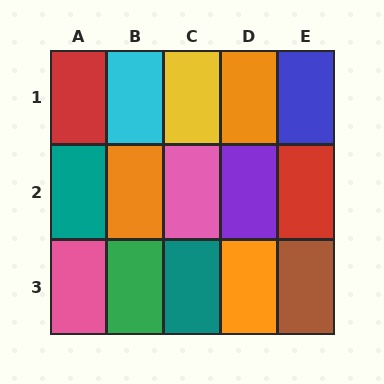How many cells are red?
2 cells are red.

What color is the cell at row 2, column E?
Red.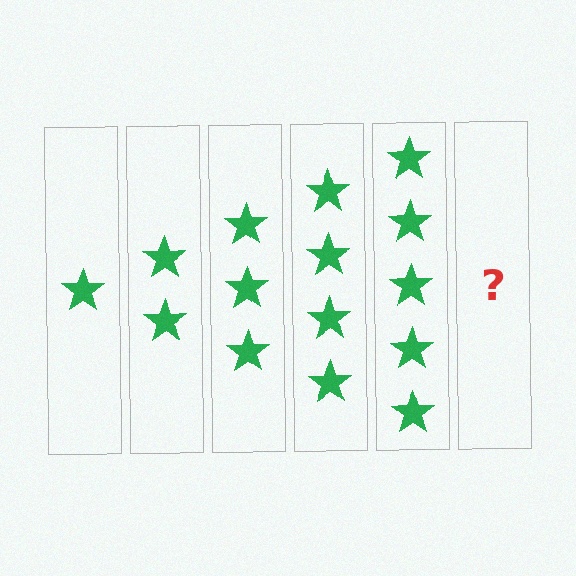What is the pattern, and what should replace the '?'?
The pattern is that each step adds one more star. The '?' should be 6 stars.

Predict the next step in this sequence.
The next step is 6 stars.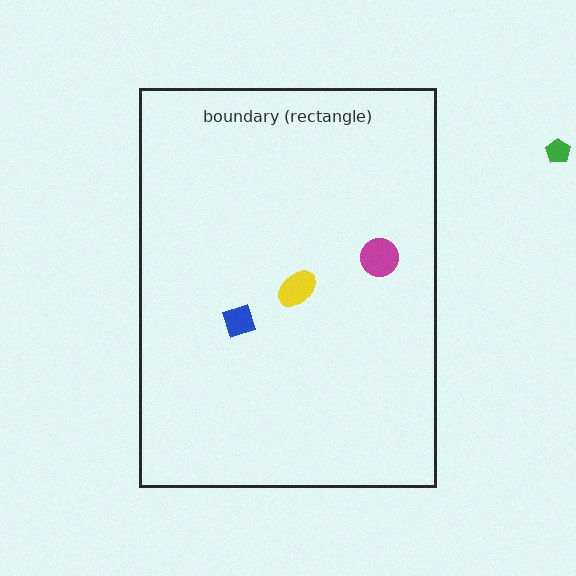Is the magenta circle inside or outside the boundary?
Inside.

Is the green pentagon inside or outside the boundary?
Outside.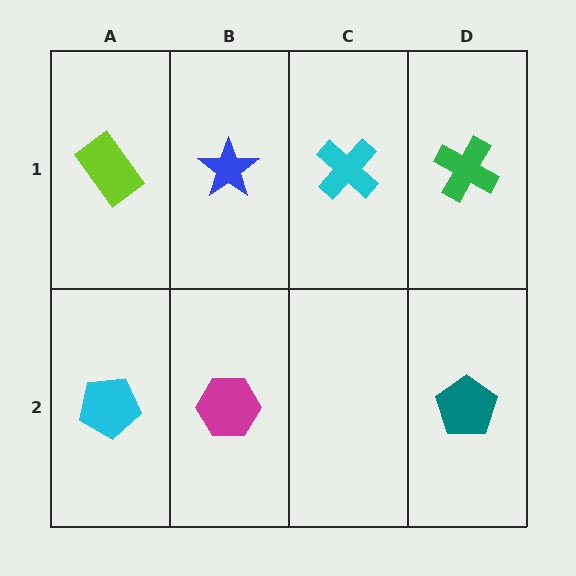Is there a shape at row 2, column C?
No, that cell is empty.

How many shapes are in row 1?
4 shapes.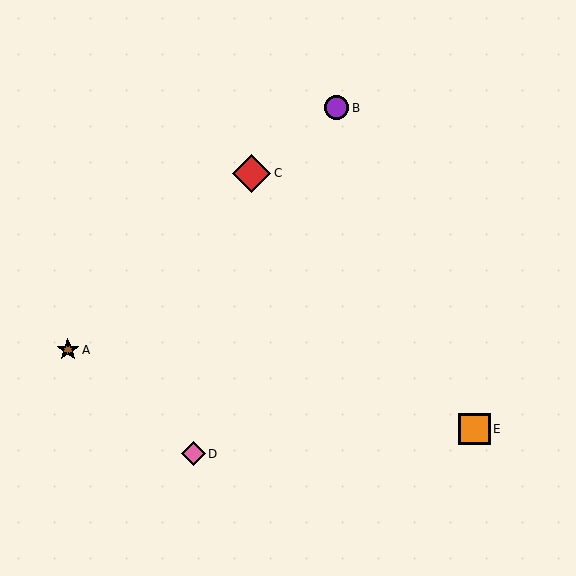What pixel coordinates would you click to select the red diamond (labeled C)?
Click at (252, 173) to select the red diamond C.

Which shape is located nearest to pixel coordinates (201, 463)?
The pink diamond (labeled D) at (194, 454) is nearest to that location.